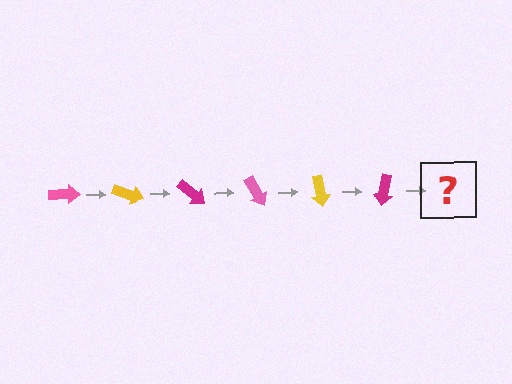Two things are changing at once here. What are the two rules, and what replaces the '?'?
The two rules are that it rotates 20 degrees each step and the color cycles through pink, yellow, and magenta. The '?' should be a pink arrow, rotated 120 degrees from the start.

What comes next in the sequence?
The next element should be a pink arrow, rotated 120 degrees from the start.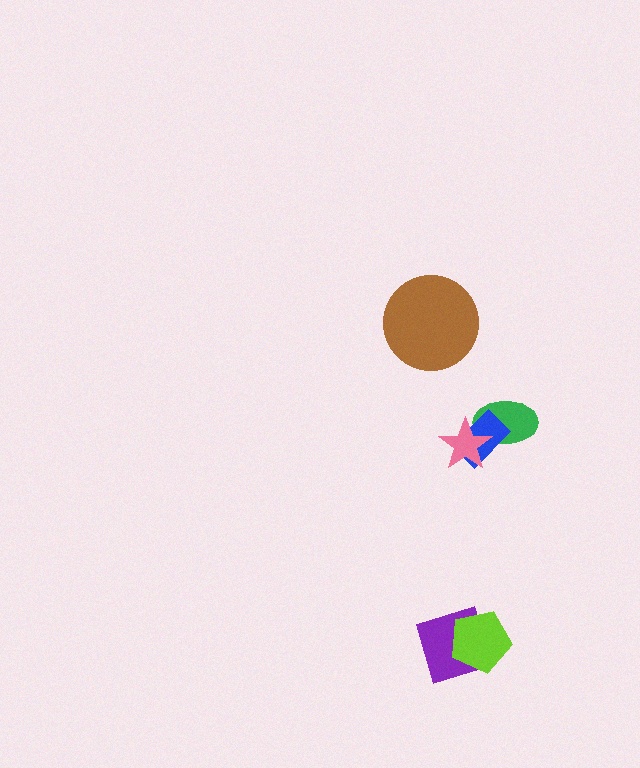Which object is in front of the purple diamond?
The lime pentagon is in front of the purple diamond.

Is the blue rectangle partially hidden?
Yes, it is partially covered by another shape.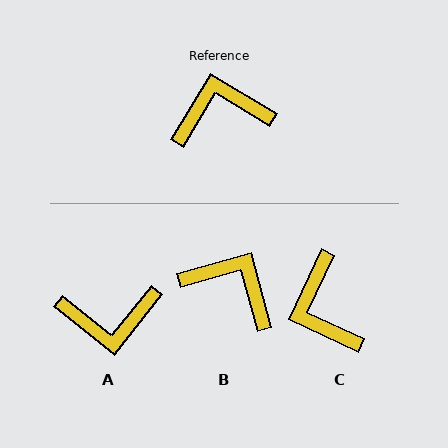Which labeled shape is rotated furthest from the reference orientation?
A, about 173 degrees away.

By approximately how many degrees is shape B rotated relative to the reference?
Approximately 43 degrees clockwise.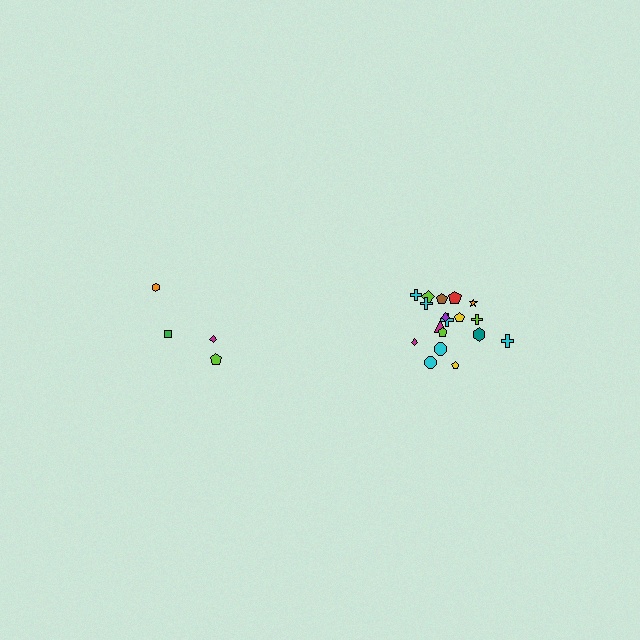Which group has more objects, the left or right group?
The right group.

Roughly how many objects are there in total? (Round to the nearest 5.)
Roughly 20 objects in total.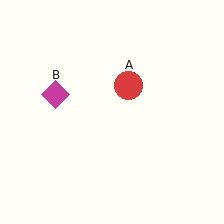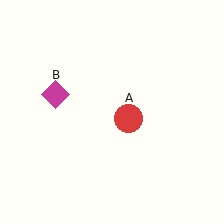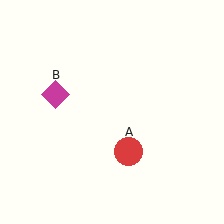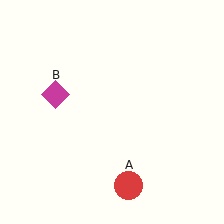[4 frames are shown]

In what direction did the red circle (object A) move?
The red circle (object A) moved down.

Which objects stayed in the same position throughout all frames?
Magenta diamond (object B) remained stationary.